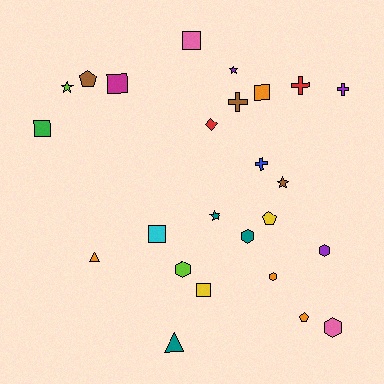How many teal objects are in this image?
There are 3 teal objects.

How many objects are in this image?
There are 25 objects.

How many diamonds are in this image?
There is 1 diamond.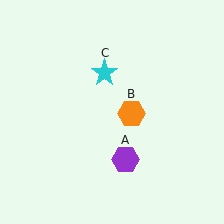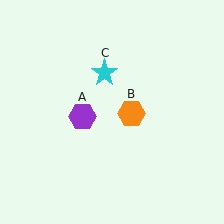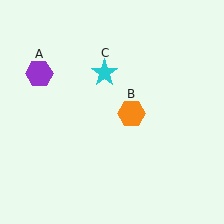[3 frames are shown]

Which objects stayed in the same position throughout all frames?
Orange hexagon (object B) and cyan star (object C) remained stationary.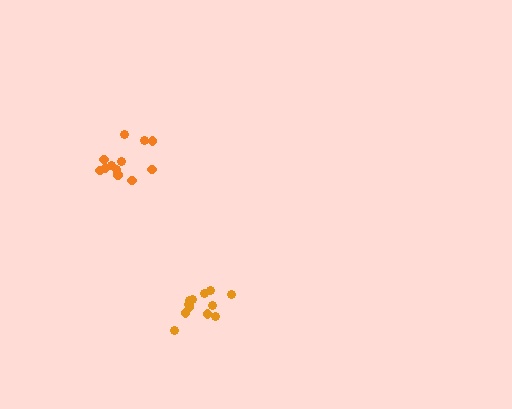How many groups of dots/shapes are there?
There are 2 groups.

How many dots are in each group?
Group 1: 12 dots, Group 2: 12 dots (24 total).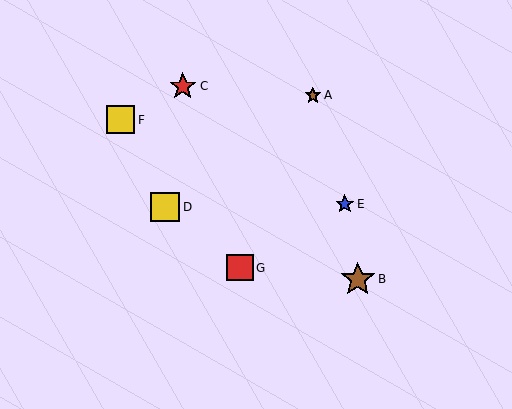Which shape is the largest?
The brown star (labeled B) is the largest.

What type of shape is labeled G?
Shape G is a red square.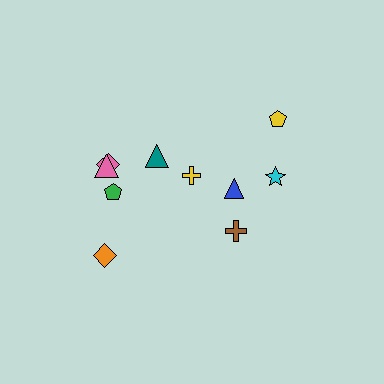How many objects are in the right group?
There are 4 objects.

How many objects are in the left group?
There are 6 objects.